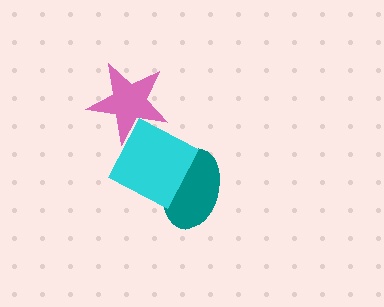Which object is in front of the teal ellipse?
The cyan diamond is in front of the teal ellipse.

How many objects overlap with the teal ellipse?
1 object overlaps with the teal ellipse.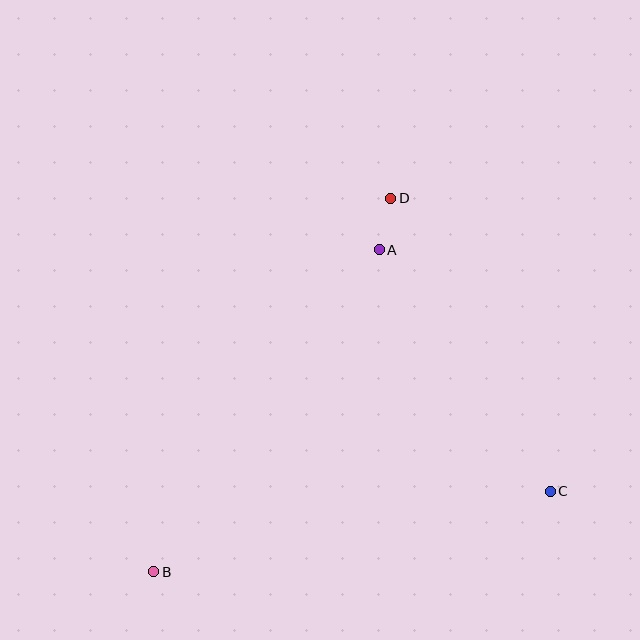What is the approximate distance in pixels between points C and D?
The distance between C and D is approximately 334 pixels.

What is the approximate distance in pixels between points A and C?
The distance between A and C is approximately 296 pixels.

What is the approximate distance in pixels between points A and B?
The distance between A and B is approximately 393 pixels.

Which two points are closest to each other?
Points A and D are closest to each other.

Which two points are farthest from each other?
Points B and D are farthest from each other.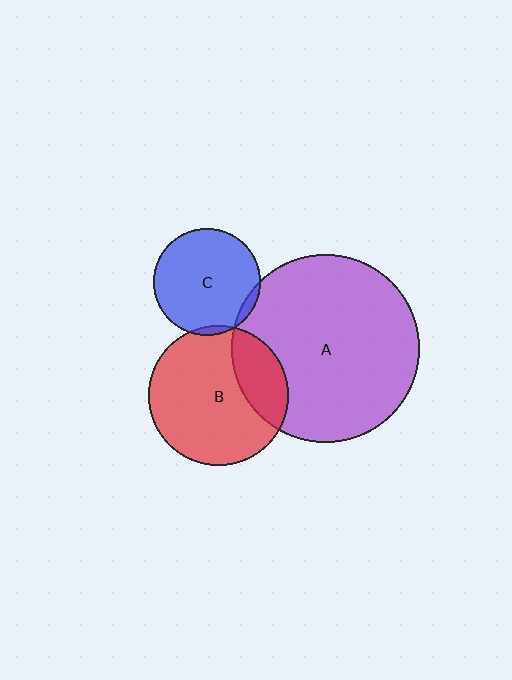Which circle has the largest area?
Circle A (purple).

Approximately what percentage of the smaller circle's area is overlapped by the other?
Approximately 25%.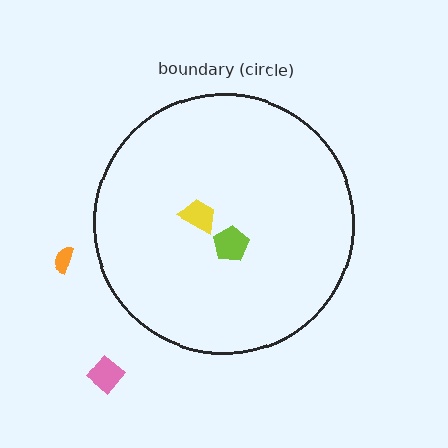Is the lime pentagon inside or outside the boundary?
Inside.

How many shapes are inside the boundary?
2 inside, 2 outside.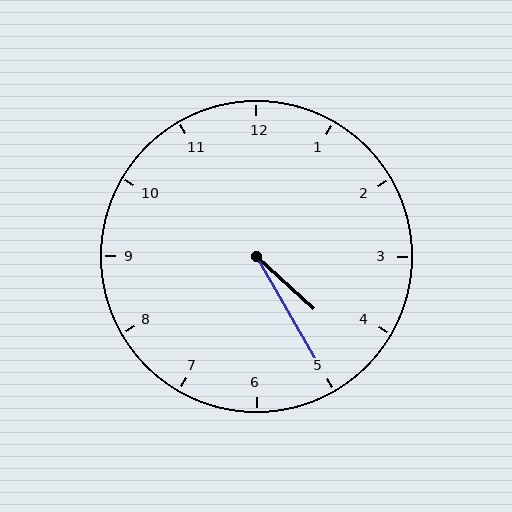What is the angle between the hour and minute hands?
Approximately 18 degrees.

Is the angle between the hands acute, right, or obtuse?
It is acute.